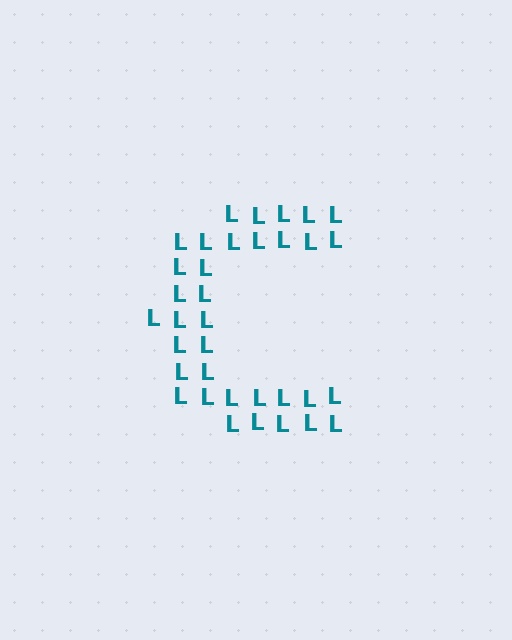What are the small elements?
The small elements are letter L's.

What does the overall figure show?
The overall figure shows the letter C.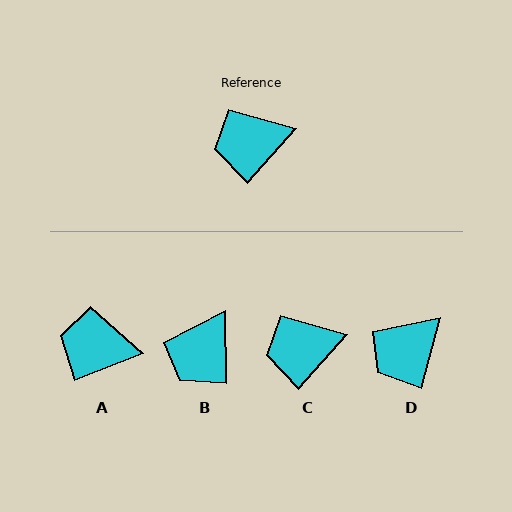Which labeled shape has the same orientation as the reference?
C.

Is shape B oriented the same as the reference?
No, it is off by about 43 degrees.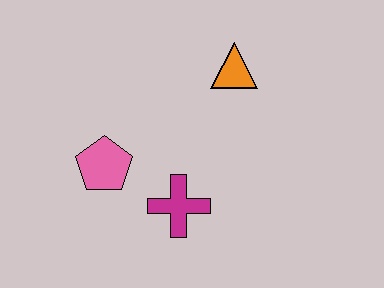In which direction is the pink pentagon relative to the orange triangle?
The pink pentagon is to the left of the orange triangle.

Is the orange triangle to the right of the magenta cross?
Yes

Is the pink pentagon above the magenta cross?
Yes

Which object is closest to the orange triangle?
The magenta cross is closest to the orange triangle.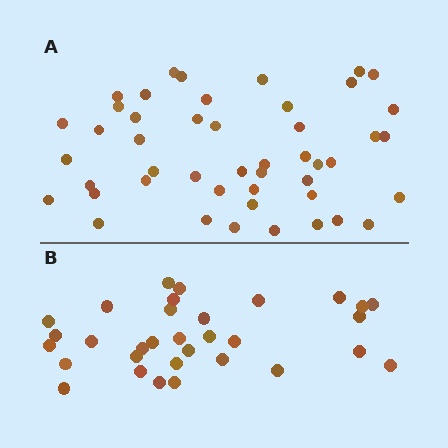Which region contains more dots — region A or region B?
Region A (the top region) has more dots.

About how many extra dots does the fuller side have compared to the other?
Region A has approximately 15 more dots than region B.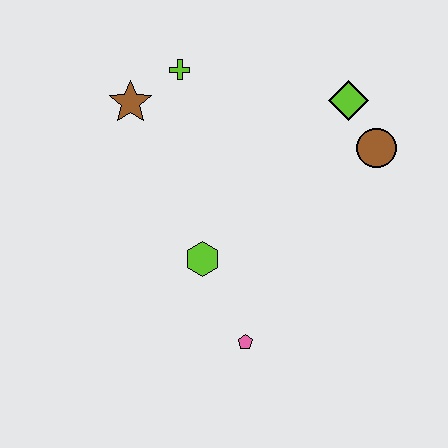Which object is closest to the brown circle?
The lime diamond is closest to the brown circle.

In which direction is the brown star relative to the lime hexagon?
The brown star is above the lime hexagon.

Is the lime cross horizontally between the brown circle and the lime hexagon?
No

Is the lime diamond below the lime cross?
Yes